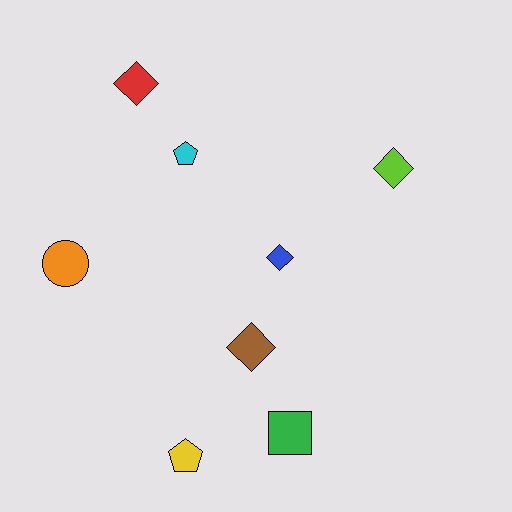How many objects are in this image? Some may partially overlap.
There are 8 objects.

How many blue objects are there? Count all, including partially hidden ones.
There is 1 blue object.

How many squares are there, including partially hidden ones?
There is 1 square.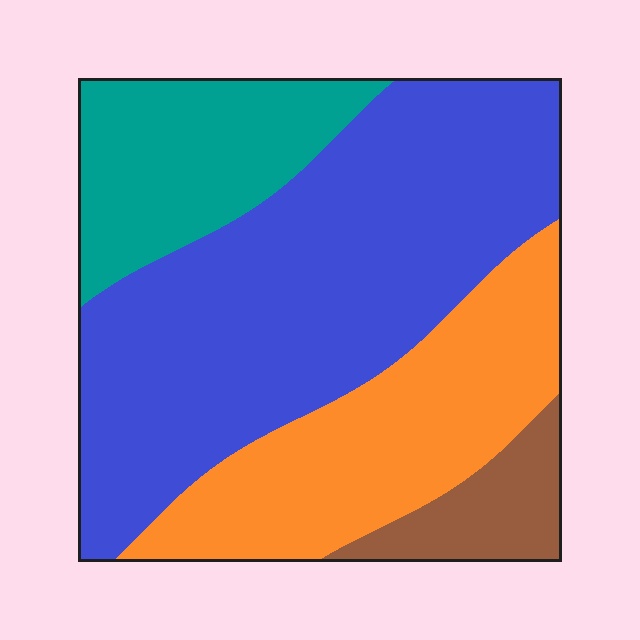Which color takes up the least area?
Brown, at roughly 10%.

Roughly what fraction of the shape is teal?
Teal takes up about one sixth (1/6) of the shape.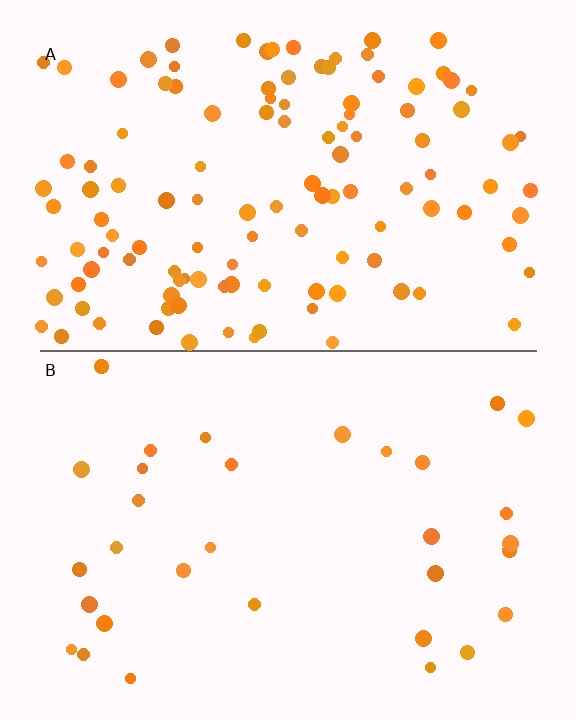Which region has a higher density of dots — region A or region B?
A (the top).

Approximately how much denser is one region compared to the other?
Approximately 3.7× — region A over region B.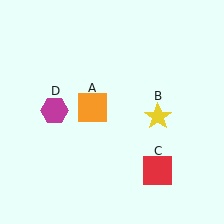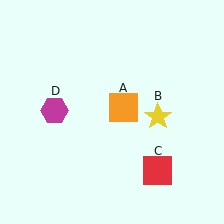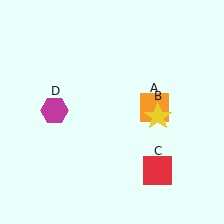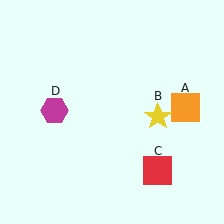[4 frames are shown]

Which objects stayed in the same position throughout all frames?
Yellow star (object B) and red square (object C) and magenta hexagon (object D) remained stationary.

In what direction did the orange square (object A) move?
The orange square (object A) moved right.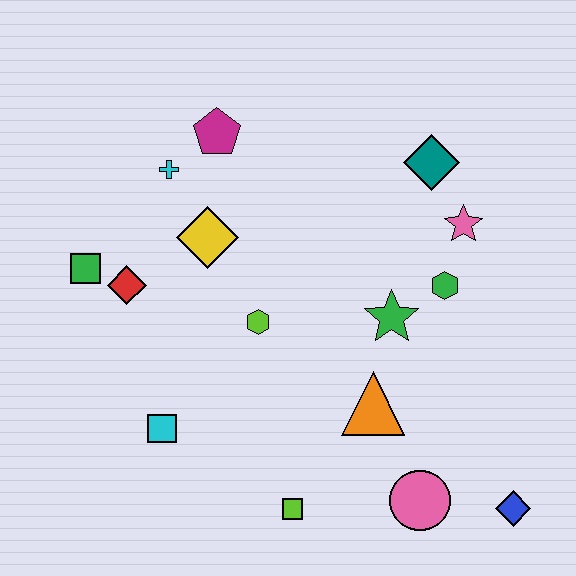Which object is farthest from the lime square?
The magenta pentagon is farthest from the lime square.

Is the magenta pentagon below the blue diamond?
No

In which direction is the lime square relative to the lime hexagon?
The lime square is below the lime hexagon.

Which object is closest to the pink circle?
The blue diamond is closest to the pink circle.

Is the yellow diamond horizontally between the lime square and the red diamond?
Yes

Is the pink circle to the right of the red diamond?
Yes